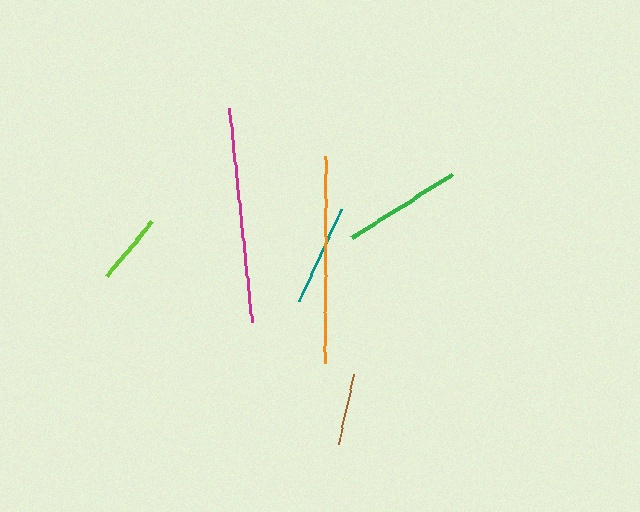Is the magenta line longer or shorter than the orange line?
The magenta line is longer than the orange line.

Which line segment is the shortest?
The lime line is the shortest at approximately 70 pixels.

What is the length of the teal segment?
The teal segment is approximately 101 pixels long.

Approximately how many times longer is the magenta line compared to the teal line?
The magenta line is approximately 2.1 times the length of the teal line.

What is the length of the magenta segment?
The magenta segment is approximately 215 pixels long.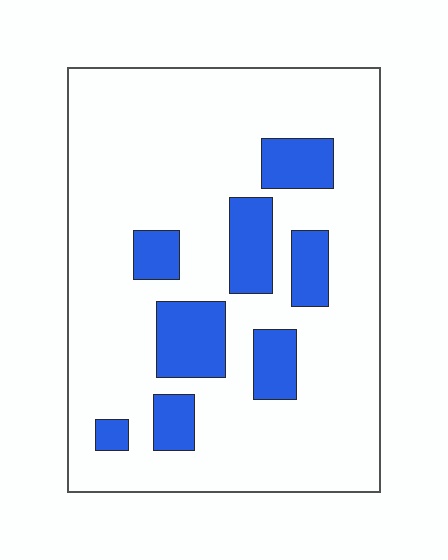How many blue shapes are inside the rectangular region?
8.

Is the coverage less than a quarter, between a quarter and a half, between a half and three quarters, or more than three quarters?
Less than a quarter.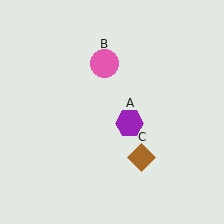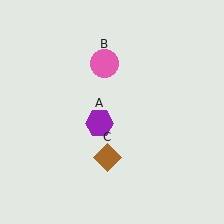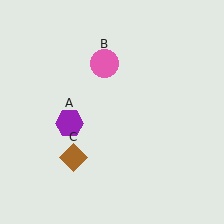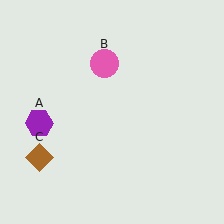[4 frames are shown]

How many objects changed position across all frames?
2 objects changed position: purple hexagon (object A), brown diamond (object C).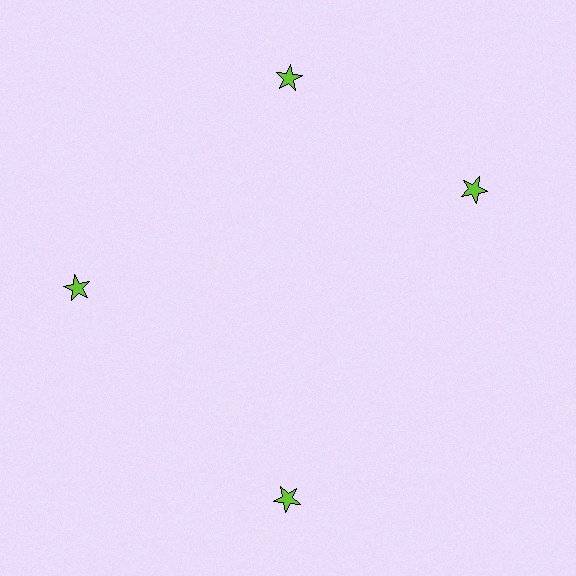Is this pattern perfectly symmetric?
No. The 4 lime stars are arranged in a ring, but one element near the 3 o'clock position is rotated out of alignment along the ring, breaking the 4-fold rotational symmetry.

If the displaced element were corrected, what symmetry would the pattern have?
It would have 4-fold rotational symmetry — the pattern would map onto itself every 90 degrees.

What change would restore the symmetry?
The symmetry would be restored by rotating it back into even spacing with its neighbors so that all 4 stars sit at equal angles and equal distance from the center.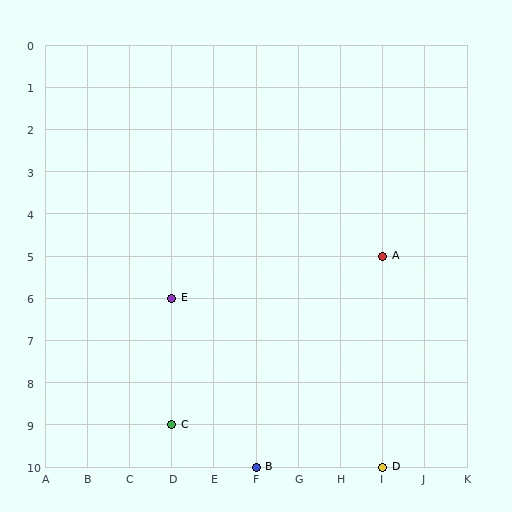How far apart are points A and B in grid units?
Points A and B are 3 columns and 5 rows apart (about 5.8 grid units diagonally).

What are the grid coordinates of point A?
Point A is at grid coordinates (I, 5).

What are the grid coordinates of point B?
Point B is at grid coordinates (F, 10).